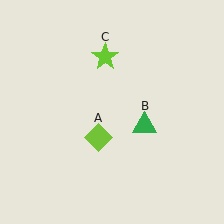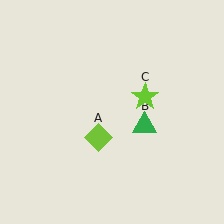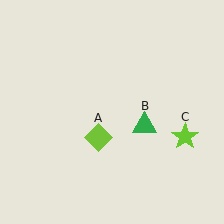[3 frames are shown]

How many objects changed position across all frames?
1 object changed position: lime star (object C).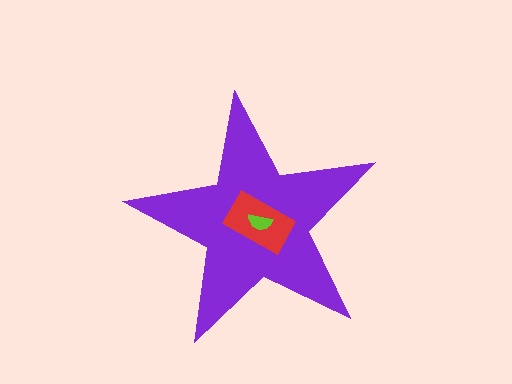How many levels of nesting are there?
3.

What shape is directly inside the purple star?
The red rectangle.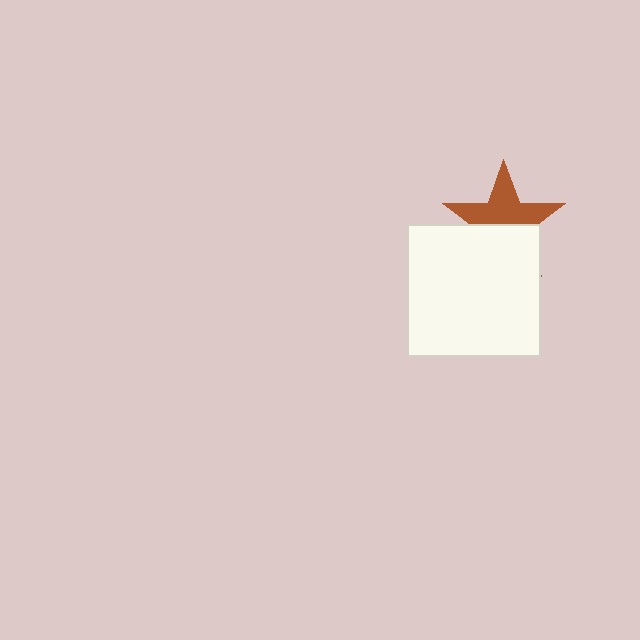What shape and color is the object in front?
The object in front is a white square.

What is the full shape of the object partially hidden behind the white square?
The partially hidden object is a brown star.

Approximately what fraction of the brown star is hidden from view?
Roughly 47% of the brown star is hidden behind the white square.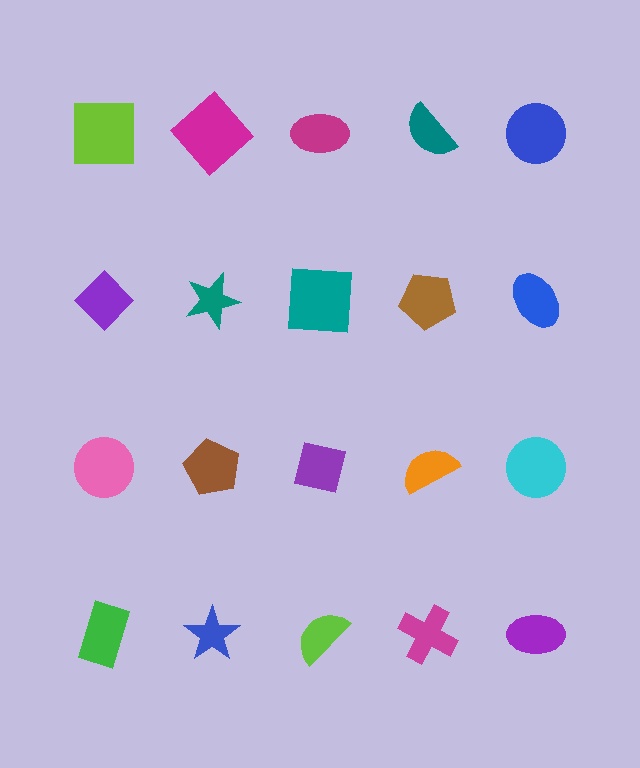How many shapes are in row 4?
5 shapes.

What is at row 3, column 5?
A cyan circle.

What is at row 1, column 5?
A blue circle.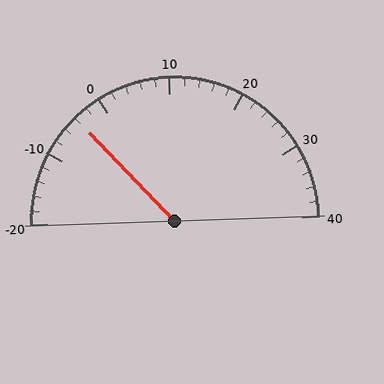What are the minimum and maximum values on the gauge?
The gauge ranges from -20 to 40.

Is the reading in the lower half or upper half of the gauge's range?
The reading is in the lower half of the range (-20 to 40).